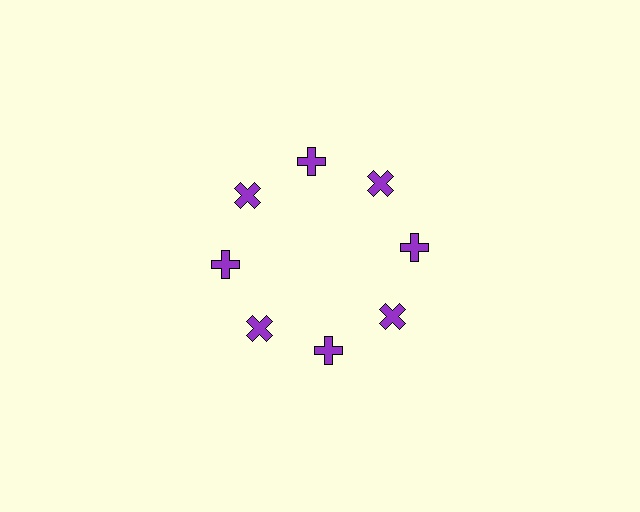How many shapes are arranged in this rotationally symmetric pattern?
There are 8 shapes, arranged in 8 groups of 1.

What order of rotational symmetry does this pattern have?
This pattern has 8-fold rotational symmetry.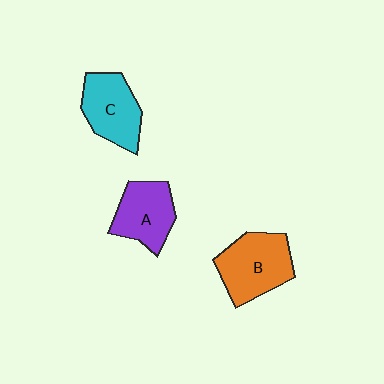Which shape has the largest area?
Shape B (orange).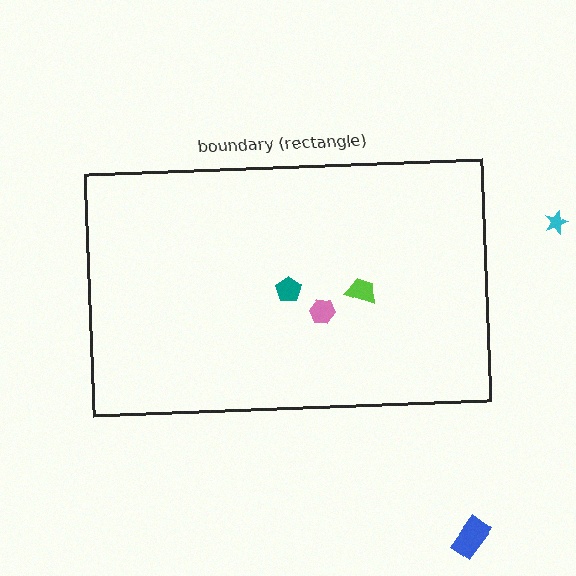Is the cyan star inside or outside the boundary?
Outside.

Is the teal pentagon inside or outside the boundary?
Inside.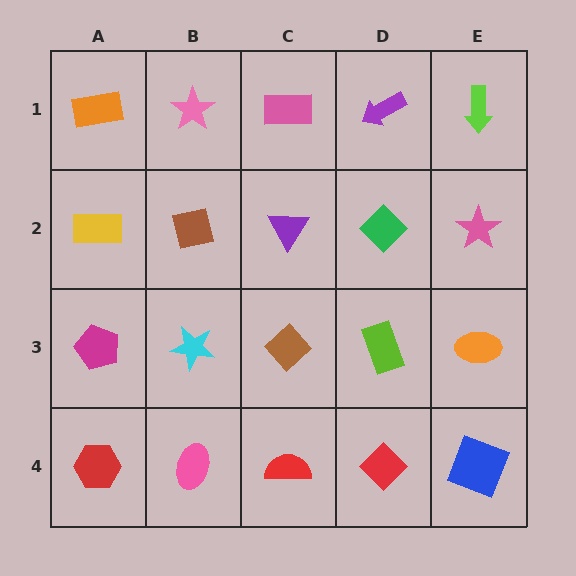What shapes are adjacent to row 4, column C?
A brown diamond (row 3, column C), a pink ellipse (row 4, column B), a red diamond (row 4, column D).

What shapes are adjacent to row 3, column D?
A green diamond (row 2, column D), a red diamond (row 4, column D), a brown diamond (row 3, column C), an orange ellipse (row 3, column E).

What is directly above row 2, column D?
A purple arrow.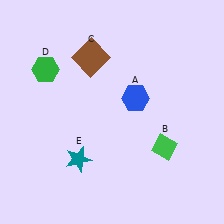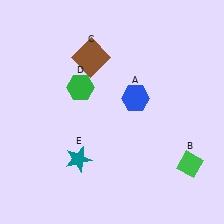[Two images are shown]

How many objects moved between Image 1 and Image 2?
2 objects moved between the two images.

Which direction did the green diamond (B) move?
The green diamond (B) moved right.